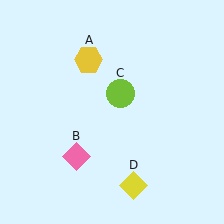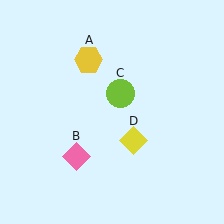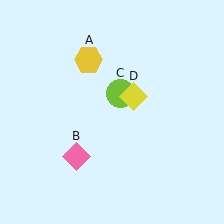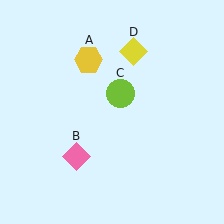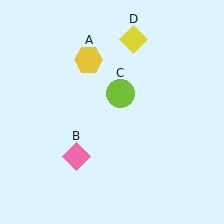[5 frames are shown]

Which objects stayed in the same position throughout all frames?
Yellow hexagon (object A) and pink diamond (object B) and lime circle (object C) remained stationary.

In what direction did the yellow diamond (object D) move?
The yellow diamond (object D) moved up.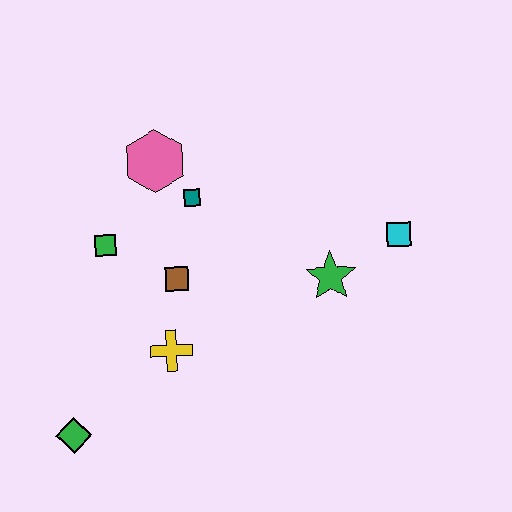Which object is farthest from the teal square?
The green diamond is farthest from the teal square.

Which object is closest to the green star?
The cyan square is closest to the green star.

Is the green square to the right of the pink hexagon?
No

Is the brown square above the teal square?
No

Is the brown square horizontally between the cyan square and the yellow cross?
Yes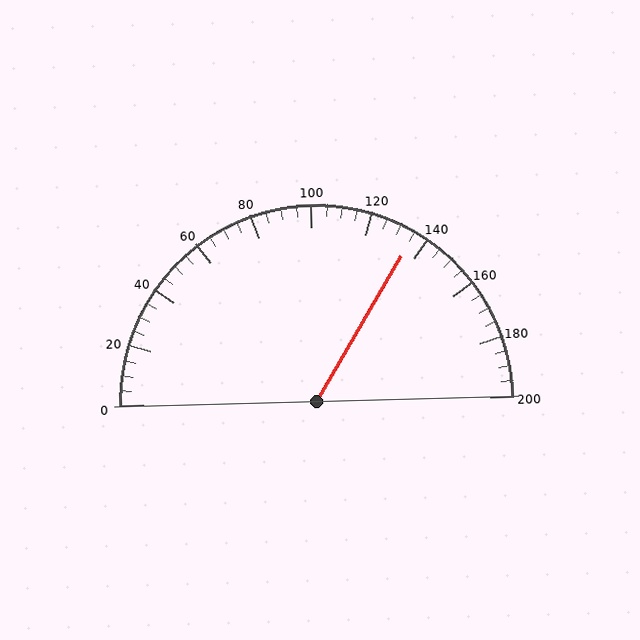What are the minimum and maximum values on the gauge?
The gauge ranges from 0 to 200.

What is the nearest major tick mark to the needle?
The nearest major tick mark is 140.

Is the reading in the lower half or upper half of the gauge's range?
The reading is in the upper half of the range (0 to 200).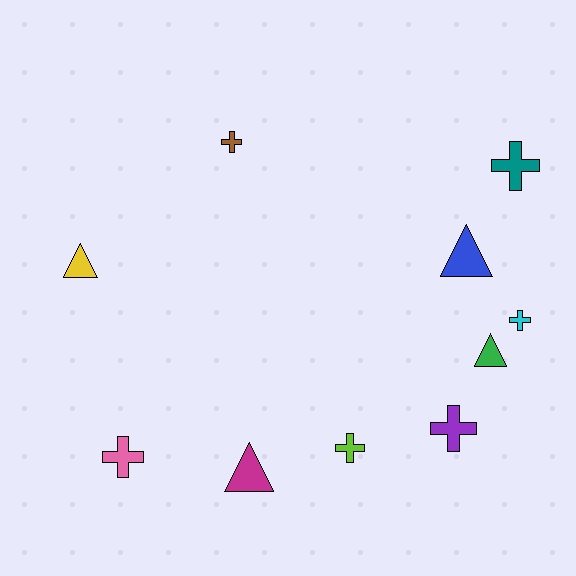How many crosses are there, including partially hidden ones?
There are 6 crosses.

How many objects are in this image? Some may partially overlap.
There are 10 objects.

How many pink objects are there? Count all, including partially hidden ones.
There is 1 pink object.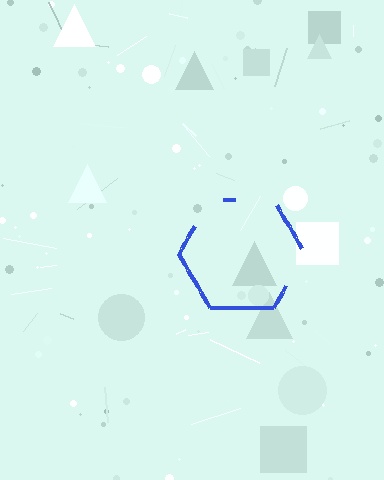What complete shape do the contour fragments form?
The contour fragments form a hexagon.